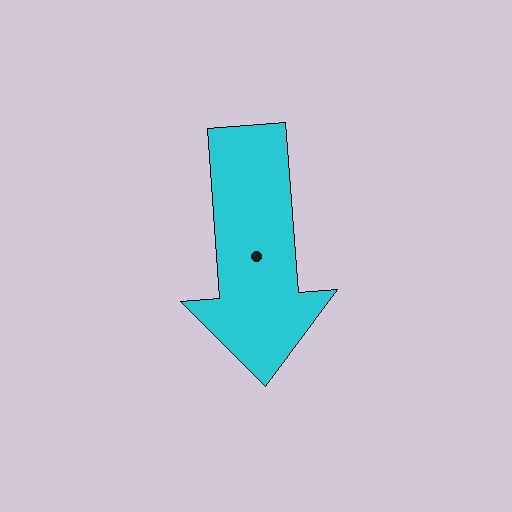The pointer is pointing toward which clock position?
Roughly 6 o'clock.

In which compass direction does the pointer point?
South.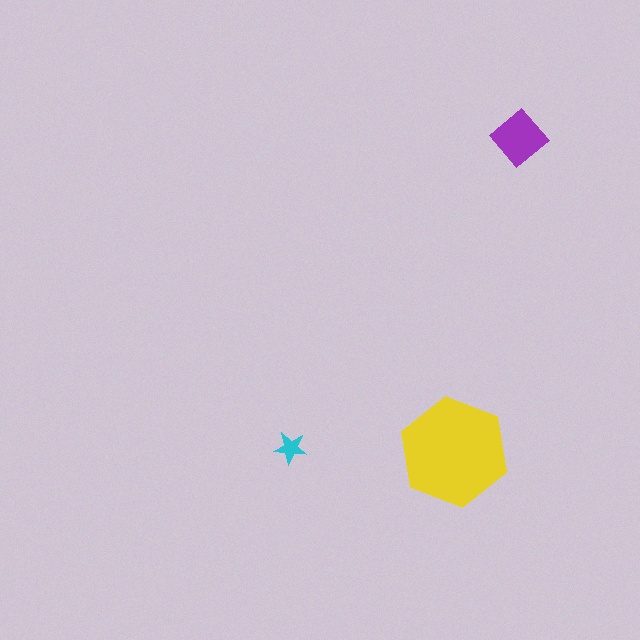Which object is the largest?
The yellow hexagon.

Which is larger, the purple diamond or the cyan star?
The purple diamond.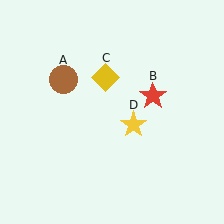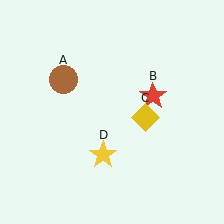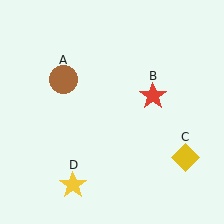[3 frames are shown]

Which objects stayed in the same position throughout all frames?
Brown circle (object A) and red star (object B) remained stationary.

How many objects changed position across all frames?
2 objects changed position: yellow diamond (object C), yellow star (object D).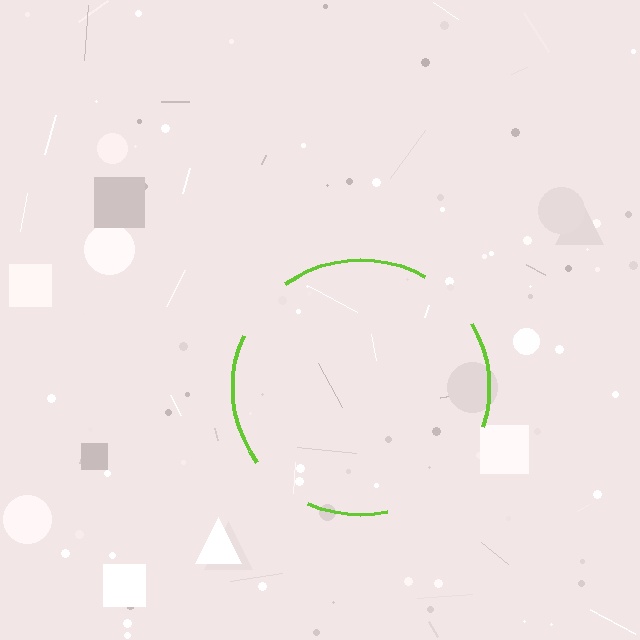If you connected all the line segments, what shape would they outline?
They would outline a circle.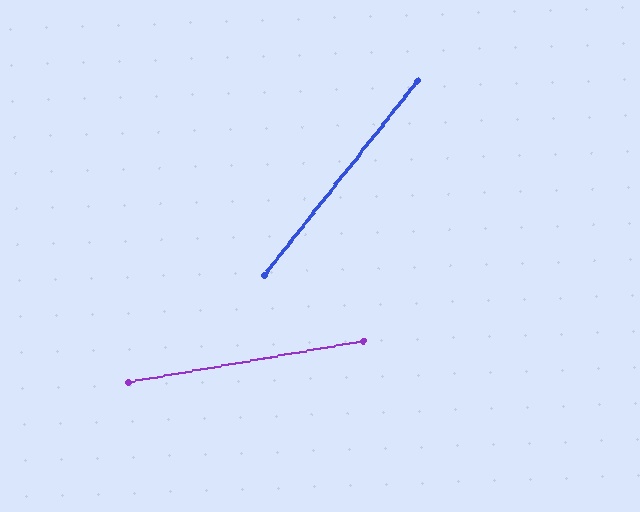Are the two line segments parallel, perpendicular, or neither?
Neither parallel nor perpendicular — they differ by about 42°.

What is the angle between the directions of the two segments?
Approximately 42 degrees.